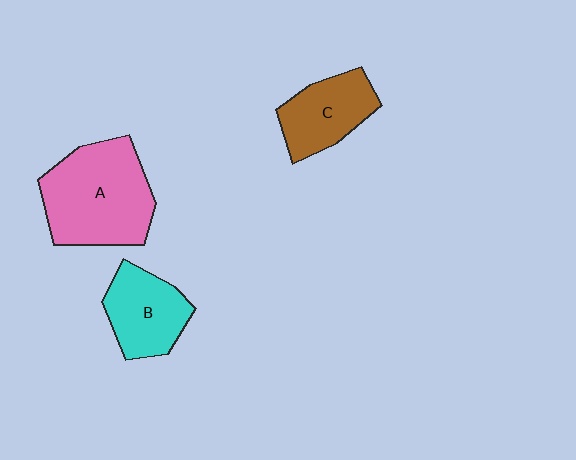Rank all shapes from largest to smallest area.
From largest to smallest: A (pink), B (cyan), C (brown).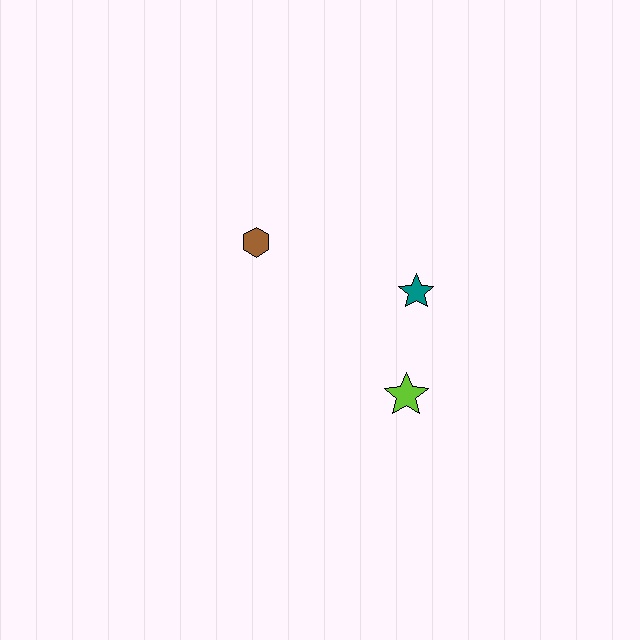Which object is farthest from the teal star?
The brown hexagon is farthest from the teal star.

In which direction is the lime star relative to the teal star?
The lime star is below the teal star.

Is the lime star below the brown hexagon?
Yes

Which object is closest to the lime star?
The teal star is closest to the lime star.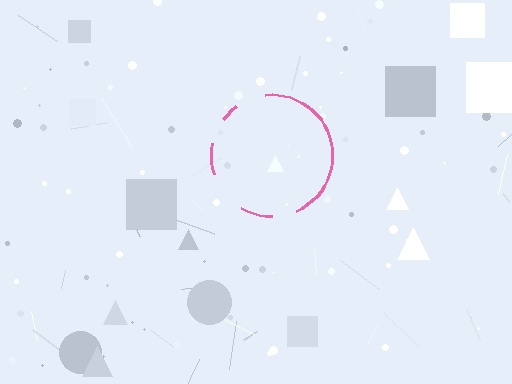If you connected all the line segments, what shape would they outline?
They would outline a circle.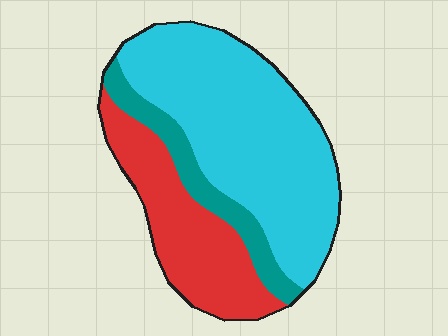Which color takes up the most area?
Cyan, at roughly 55%.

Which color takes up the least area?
Teal, at roughly 15%.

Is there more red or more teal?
Red.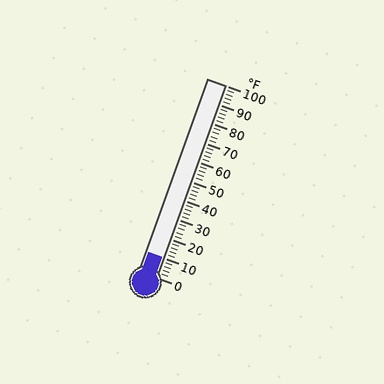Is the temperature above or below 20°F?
The temperature is below 20°F.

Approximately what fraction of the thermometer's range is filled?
The thermometer is filled to approximately 10% of its range.